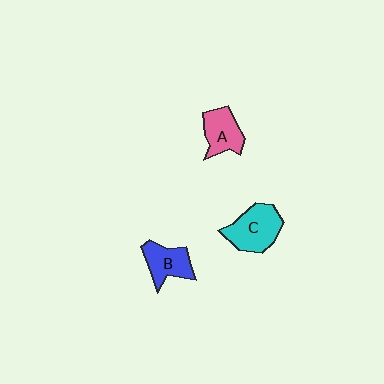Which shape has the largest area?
Shape C (cyan).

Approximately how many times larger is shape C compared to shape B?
Approximately 1.4 times.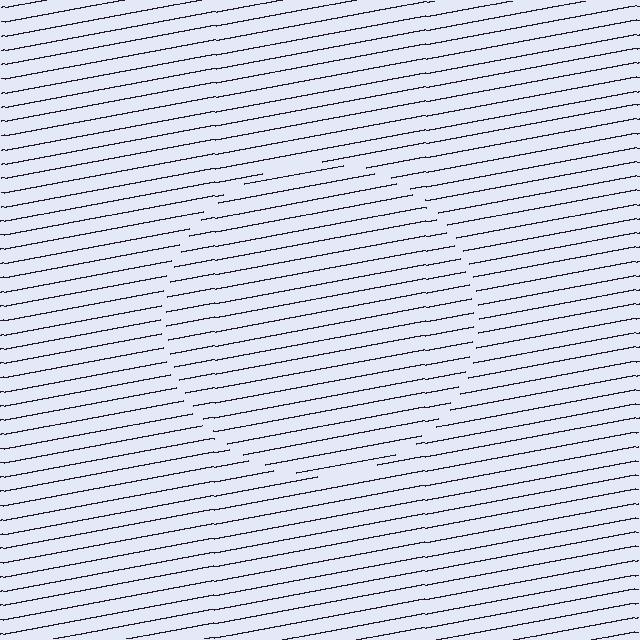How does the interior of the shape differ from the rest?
The interior of the shape contains the same grating, shifted by half a period — the contour is defined by the phase discontinuity where line-ends from the inner and outer gratings abut.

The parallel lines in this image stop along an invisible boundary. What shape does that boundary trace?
An illusory circle. The interior of the shape contains the same grating, shifted by half a period — the contour is defined by the phase discontinuity where line-ends from the inner and outer gratings abut.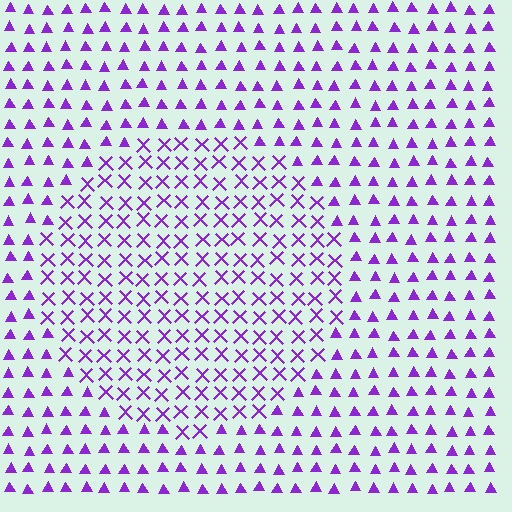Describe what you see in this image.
The image is filled with small purple elements arranged in a uniform grid. A circle-shaped region contains X marks, while the surrounding area contains triangles. The boundary is defined purely by the change in element shape.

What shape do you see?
I see a circle.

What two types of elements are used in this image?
The image uses X marks inside the circle region and triangles outside it.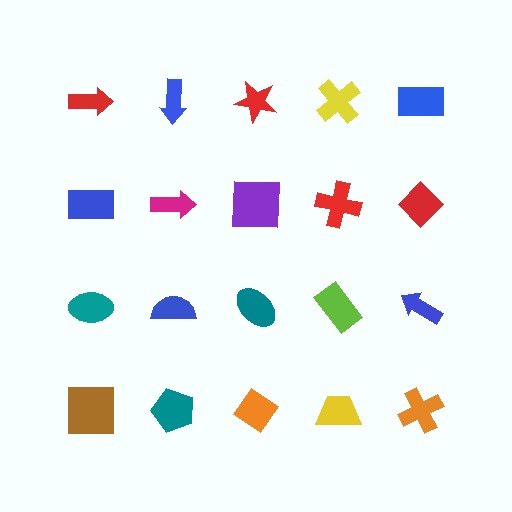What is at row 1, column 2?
A blue arrow.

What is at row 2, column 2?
A magenta arrow.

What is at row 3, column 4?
A lime rectangle.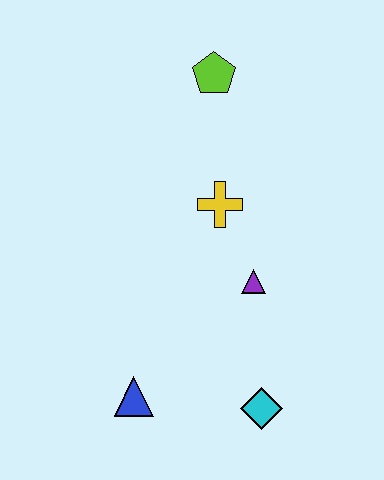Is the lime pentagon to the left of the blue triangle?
No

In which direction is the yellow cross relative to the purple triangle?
The yellow cross is above the purple triangle.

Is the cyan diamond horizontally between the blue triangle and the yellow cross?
No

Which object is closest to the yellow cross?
The purple triangle is closest to the yellow cross.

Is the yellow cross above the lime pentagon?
No